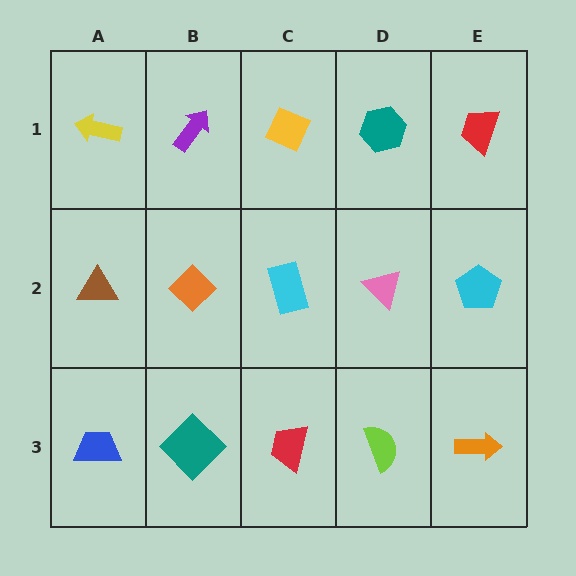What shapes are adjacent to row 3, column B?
An orange diamond (row 2, column B), a blue trapezoid (row 3, column A), a red trapezoid (row 3, column C).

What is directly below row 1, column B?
An orange diamond.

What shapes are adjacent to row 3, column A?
A brown triangle (row 2, column A), a teal diamond (row 3, column B).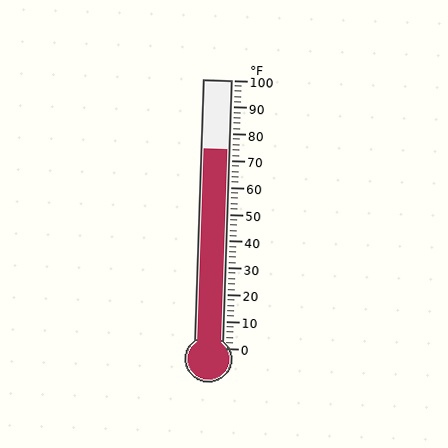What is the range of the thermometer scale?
The thermometer scale ranges from 0°F to 100°F.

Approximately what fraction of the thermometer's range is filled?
The thermometer is filled to approximately 75% of its range.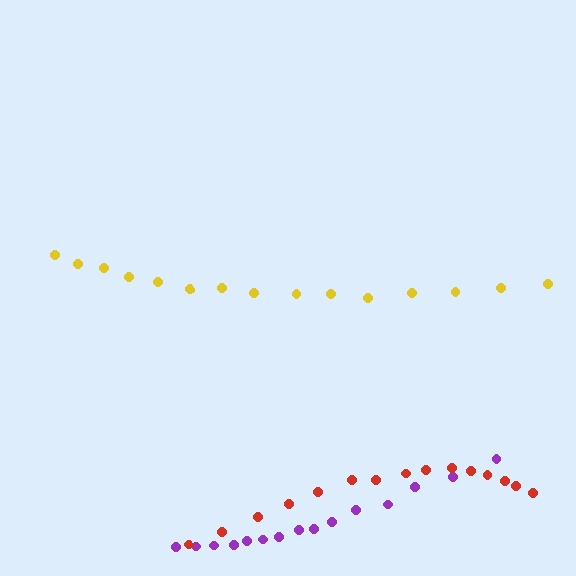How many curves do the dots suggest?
There are 3 distinct paths.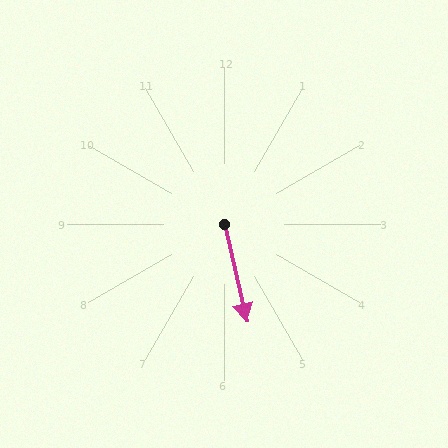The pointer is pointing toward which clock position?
Roughly 6 o'clock.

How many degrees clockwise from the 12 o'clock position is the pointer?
Approximately 167 degrees.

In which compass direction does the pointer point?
South.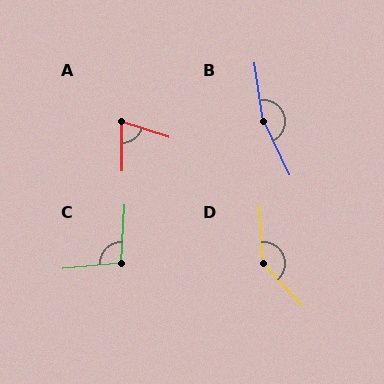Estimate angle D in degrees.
Approximately 141 degrees.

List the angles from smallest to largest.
A (71°), C (98°), D (141°), B (163°).